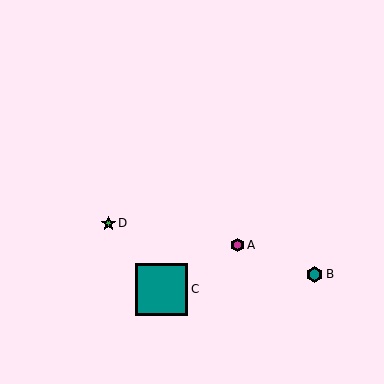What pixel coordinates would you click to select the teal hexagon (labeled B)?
Click at (315, 274) to select the teal hexagon B.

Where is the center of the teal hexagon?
The center of the teal hexagon is at (315, 274).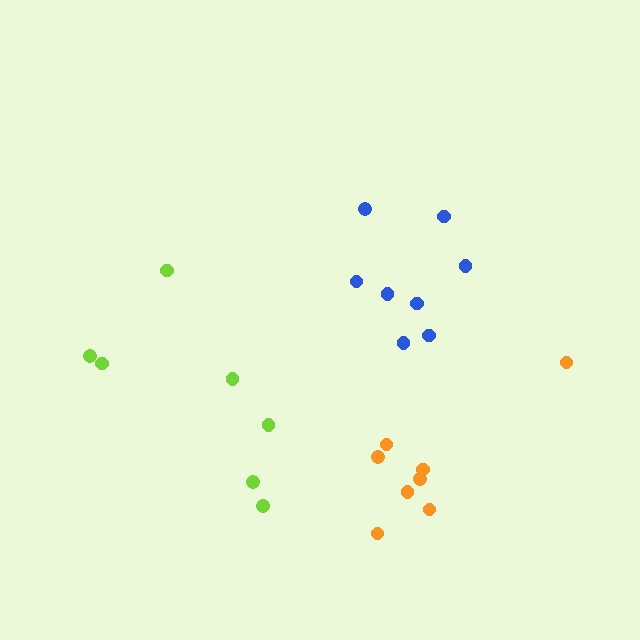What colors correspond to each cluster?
The clusters are colored: blue, orange, lime.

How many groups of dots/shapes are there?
There are 3 groups.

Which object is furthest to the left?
The lime cluster is leftmost.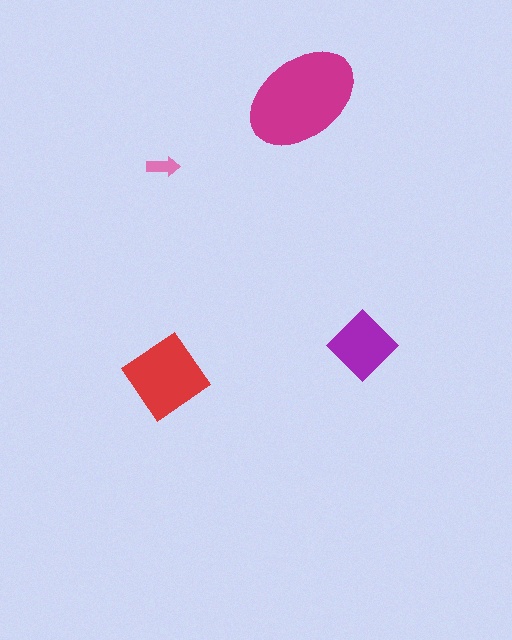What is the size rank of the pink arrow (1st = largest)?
4th.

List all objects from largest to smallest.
The magenta ellipse, the red diamond, the purple diamond, the pink arrow.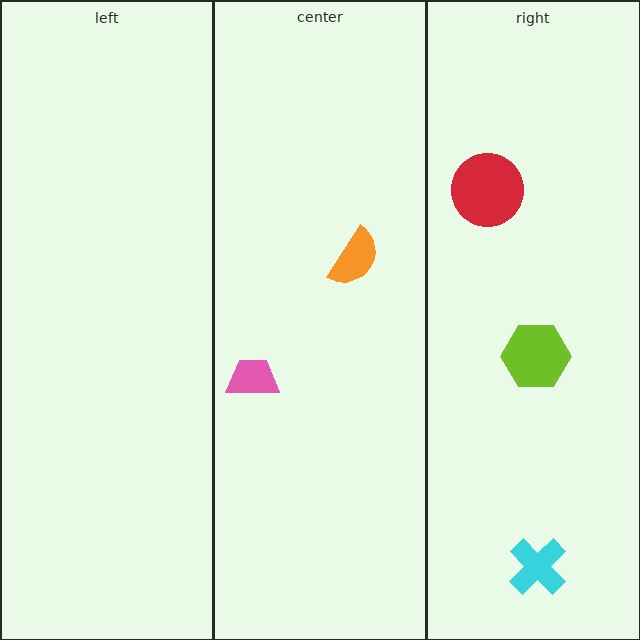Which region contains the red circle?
The right region.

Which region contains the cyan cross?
The right region.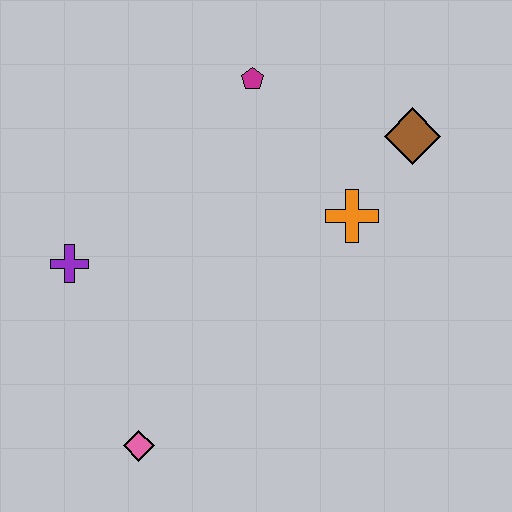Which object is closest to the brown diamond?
The orange cross is closest to the brown diamond.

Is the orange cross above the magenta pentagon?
No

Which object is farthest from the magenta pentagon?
The pink diamond is farthest from the magenta pentagon.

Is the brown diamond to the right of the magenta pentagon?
Yes